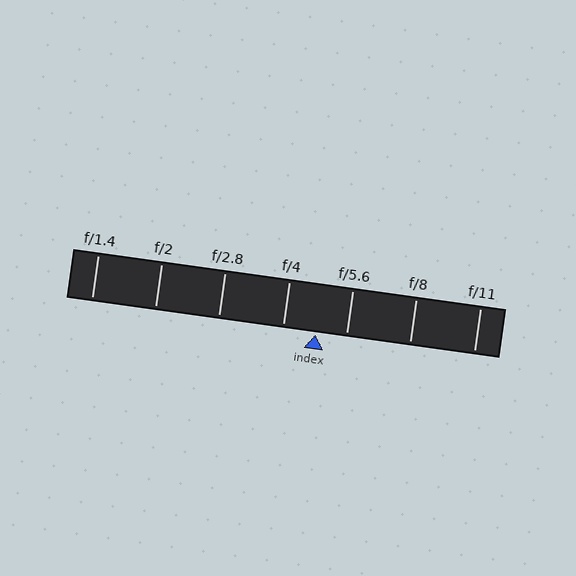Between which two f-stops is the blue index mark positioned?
The index mark is between f/4 and f/5.6.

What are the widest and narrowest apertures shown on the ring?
The widest aperture shown is f/1.4 and the narrowest is f/11.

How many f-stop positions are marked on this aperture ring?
There are 7 f-stop positions marked.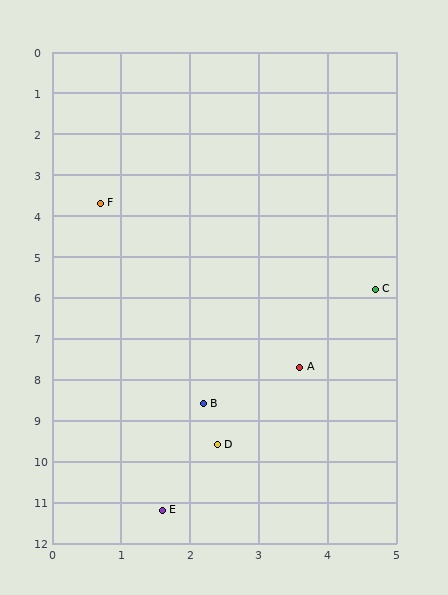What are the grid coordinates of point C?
Point C is at approximately (4.7, 5.8).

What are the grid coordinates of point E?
Point E is at approximately (1.6, 11.2).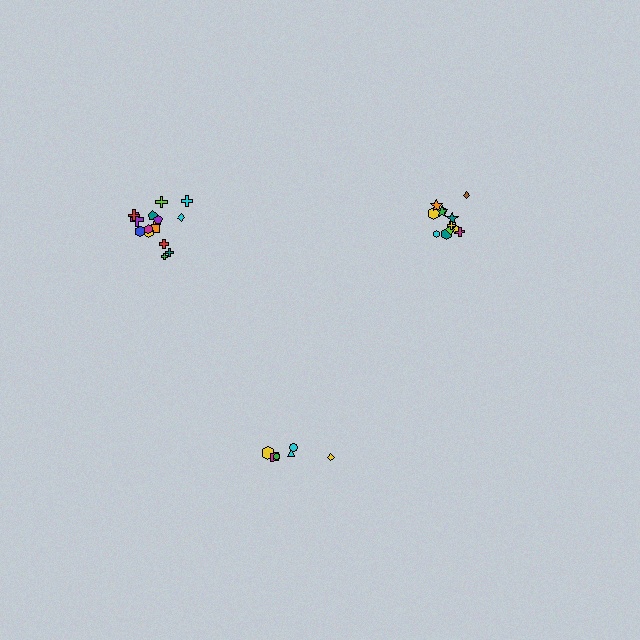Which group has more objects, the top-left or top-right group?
The top-left group.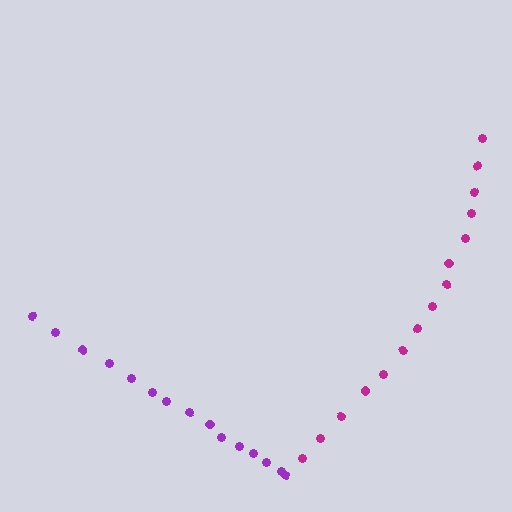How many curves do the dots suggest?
There are 2 distinct paths.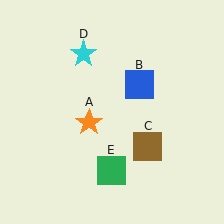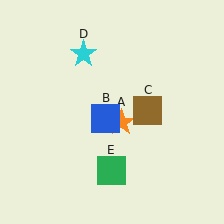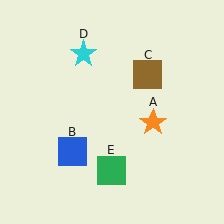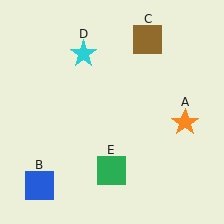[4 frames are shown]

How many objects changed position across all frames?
3 objects changed position: orange star (object A), blue square (object B), brown square (object C).